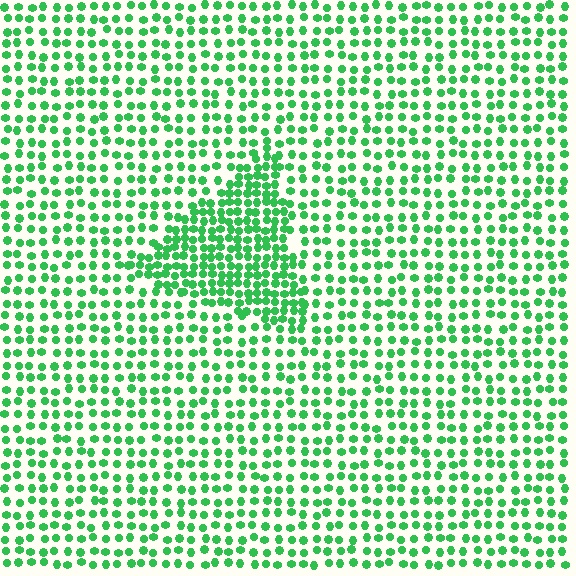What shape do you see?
I see a triangle.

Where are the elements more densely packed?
The elements are more densely packed inside the triangle boundary.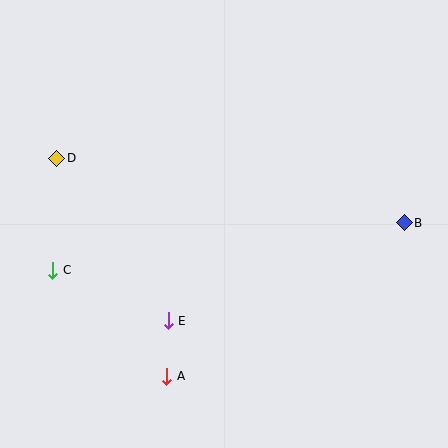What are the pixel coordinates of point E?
Point E is at (168, 321).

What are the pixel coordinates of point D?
Point D is at (57, 158).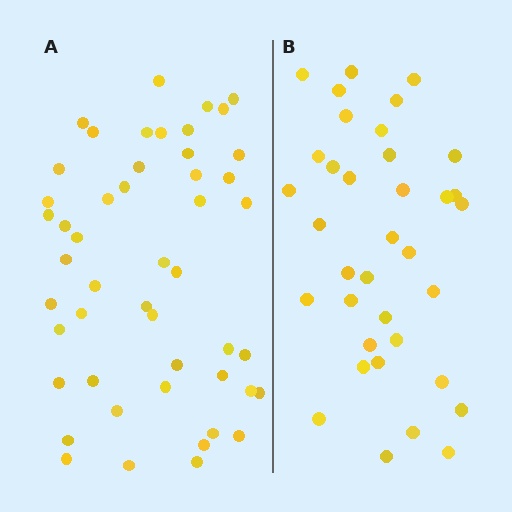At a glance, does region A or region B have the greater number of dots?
Region A (the left region) has more dots.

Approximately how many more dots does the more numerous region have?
Region A has approximately 15 more dots than region B.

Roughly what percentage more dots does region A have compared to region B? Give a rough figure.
About 35% more.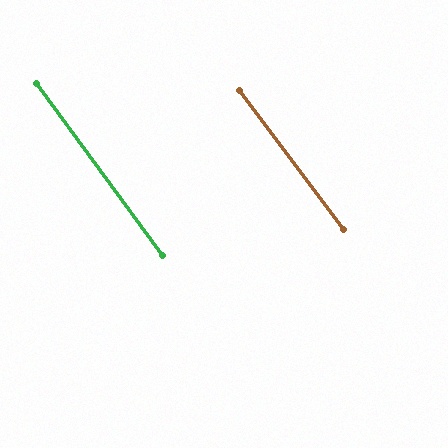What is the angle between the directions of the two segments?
Approximately 0 degrees.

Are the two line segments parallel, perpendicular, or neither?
Parallel — their directions differ by only 0.5°.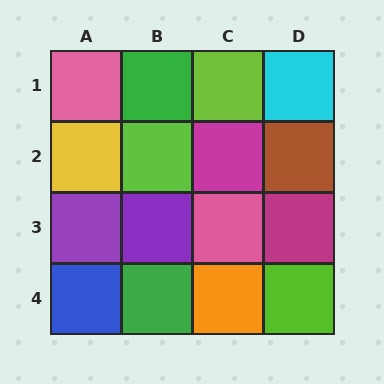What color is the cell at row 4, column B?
Green.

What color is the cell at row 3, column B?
Purple.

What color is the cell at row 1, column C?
Lime.